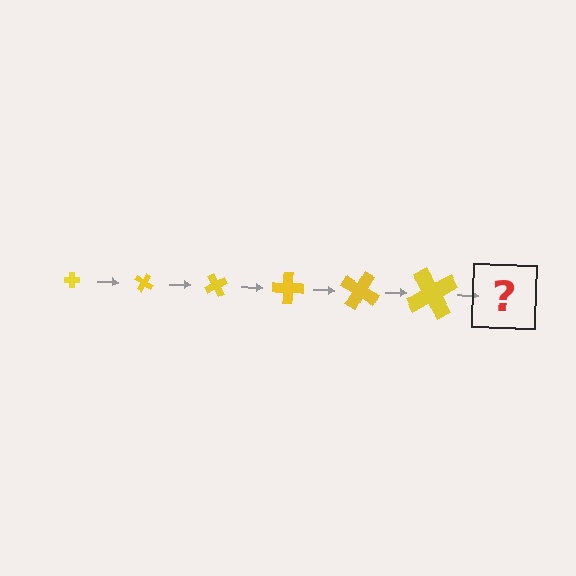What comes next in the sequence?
The next element should be a cross, larger than the previous one and rotated 180 degrees from the start.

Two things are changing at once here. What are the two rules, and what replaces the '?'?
The two rules are that the cross grows larger each step and it rotates 30 degrees each step. The '?' should be a cross, larger than the previous one and rotated 180 degrees from the start.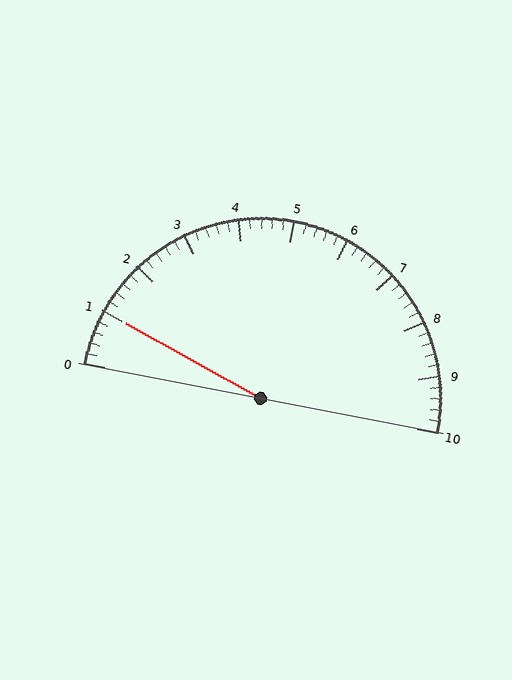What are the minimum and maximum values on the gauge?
The gauge ranges from 0 to 10.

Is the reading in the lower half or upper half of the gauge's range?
The reading is in the lower half of the range (0 to 10).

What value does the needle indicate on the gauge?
The needle indicates approximately 1.0.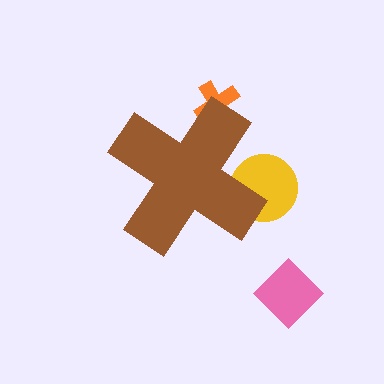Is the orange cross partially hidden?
Yes, the orange cross is partially hidden behind the brown cross.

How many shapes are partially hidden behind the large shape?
2 shapes are partially hidden.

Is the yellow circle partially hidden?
Yes, the yellow circle is partially hidden behind the brown cross.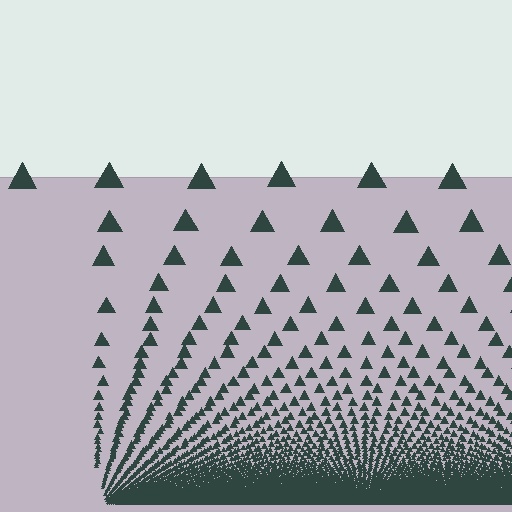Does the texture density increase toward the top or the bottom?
Density increases toward the bottom.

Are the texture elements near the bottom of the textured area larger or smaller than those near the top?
Smaller. The gradient is inverted — elements near the bottom are smaller and denser.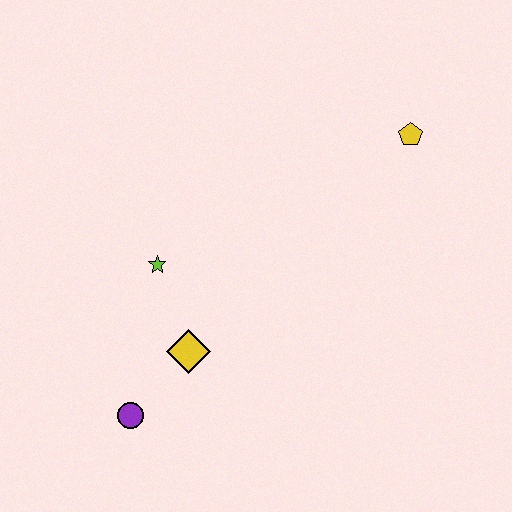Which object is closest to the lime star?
The yellow diamond is closest to the lime star.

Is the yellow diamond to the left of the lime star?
No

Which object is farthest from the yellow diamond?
The yellow pentagon is farthest from the yellow diamond.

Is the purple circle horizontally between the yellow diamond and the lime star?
No